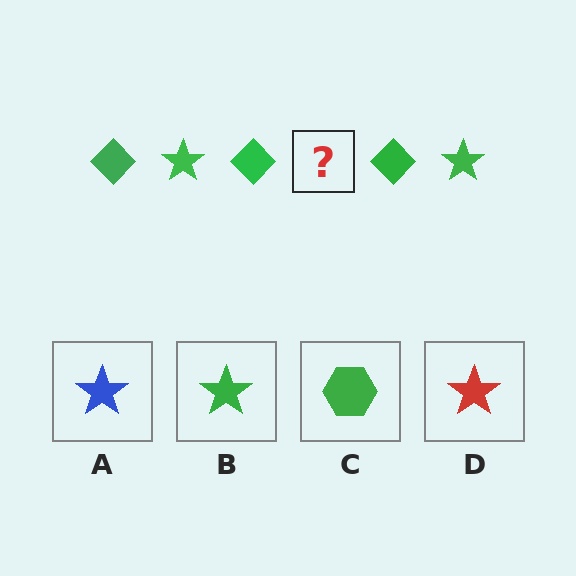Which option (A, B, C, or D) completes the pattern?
B.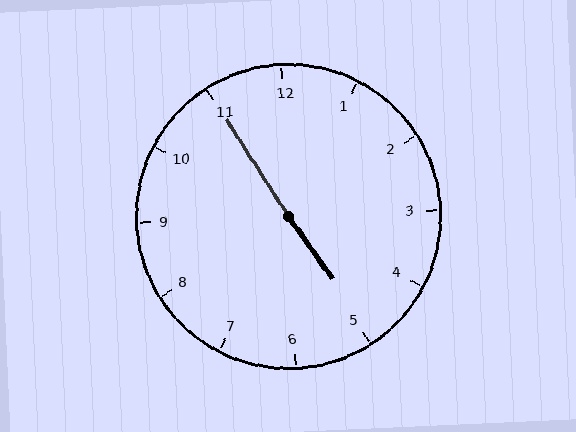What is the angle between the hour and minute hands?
Approximately 178 degrees.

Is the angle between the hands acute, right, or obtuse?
It is obtuse.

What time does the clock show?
4:55.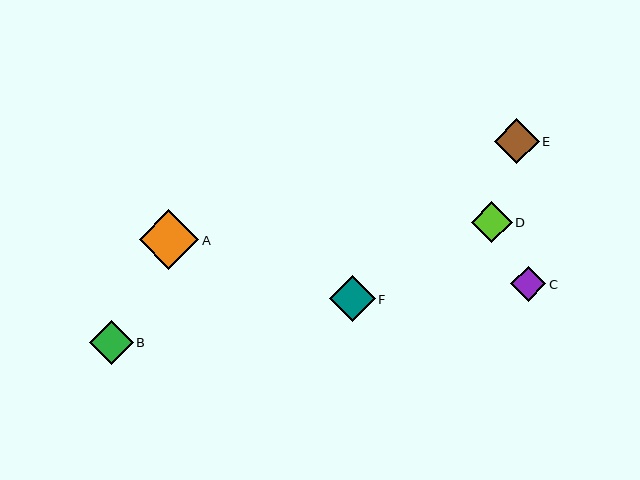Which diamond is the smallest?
Diamond C is the smallest with a size of approximately 35 pixels.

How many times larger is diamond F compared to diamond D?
Diamond F is approximately 1.1 times the size of diamond D.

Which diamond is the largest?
Diamond A is the largest with a size of approximately 59 pixels.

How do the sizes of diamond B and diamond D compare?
Diamond B and diamond D are approximately the same size.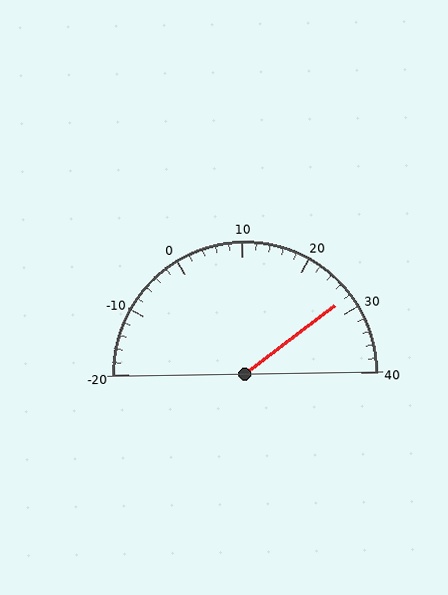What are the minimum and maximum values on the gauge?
The gauge ranges from -20 to 40.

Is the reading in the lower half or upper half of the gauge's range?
The reading is in the upper half of the range (-20 to 40).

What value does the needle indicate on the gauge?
The needle indicates approximately 28.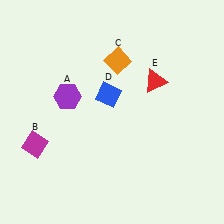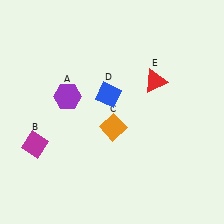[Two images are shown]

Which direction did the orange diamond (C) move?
The orange diamond (C) moved down.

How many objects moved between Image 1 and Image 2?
1 object moved between the two images.